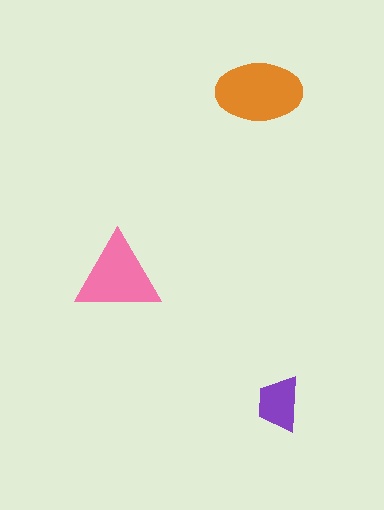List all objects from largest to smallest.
The orange ellipse, the pink triangle, the purple trapezoid.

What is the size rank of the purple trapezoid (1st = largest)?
3rd.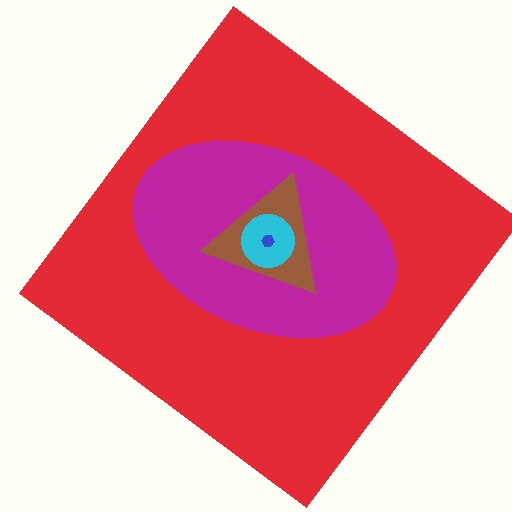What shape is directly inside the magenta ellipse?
The brown triangle.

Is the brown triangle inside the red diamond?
Yes.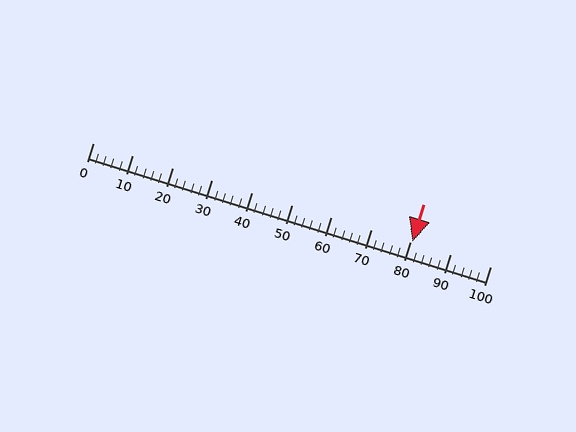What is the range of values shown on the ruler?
The ruler shows values from 0 to 100.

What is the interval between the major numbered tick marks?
The major tick marks are spaced 10 units apart.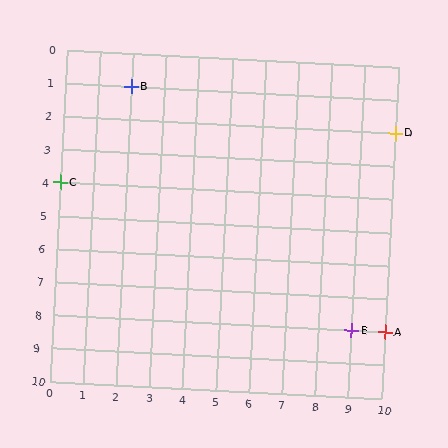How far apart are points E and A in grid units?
Points E and A are 1 column apart.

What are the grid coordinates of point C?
Point C is at grid coordinates (0, 4).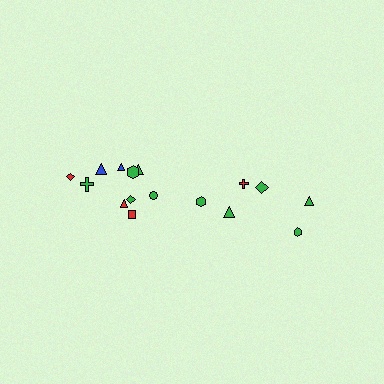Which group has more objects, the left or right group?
The left group.